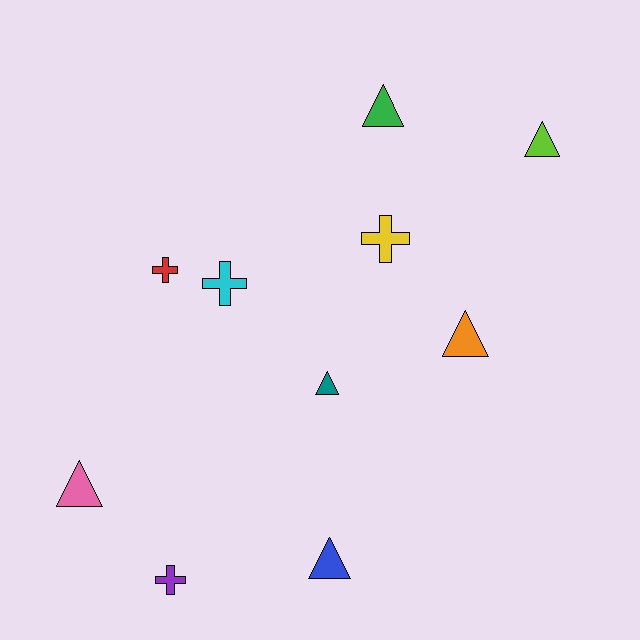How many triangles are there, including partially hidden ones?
There are 6 triangles.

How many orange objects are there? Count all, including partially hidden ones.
There is 1 orange object.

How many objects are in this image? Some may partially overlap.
There are 10 objects.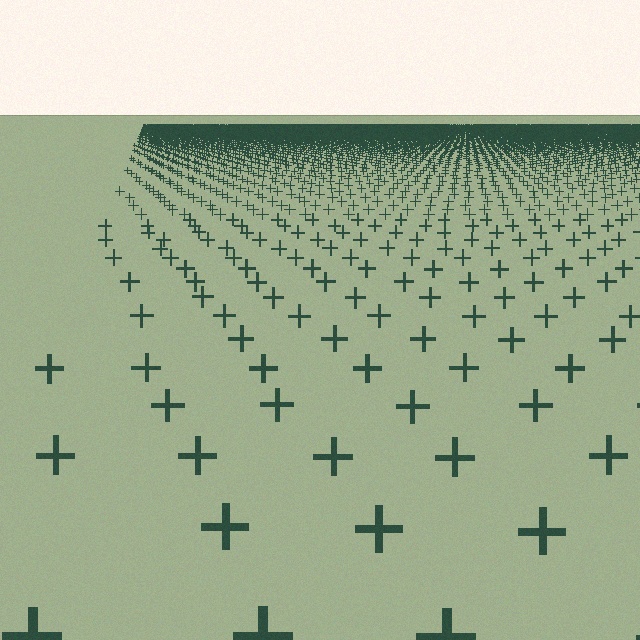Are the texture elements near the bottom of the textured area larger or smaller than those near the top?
Larger. Near the bottom, elements are closer to the viewer and appear at a bigger on-screen size.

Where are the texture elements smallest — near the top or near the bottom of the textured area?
Near the top.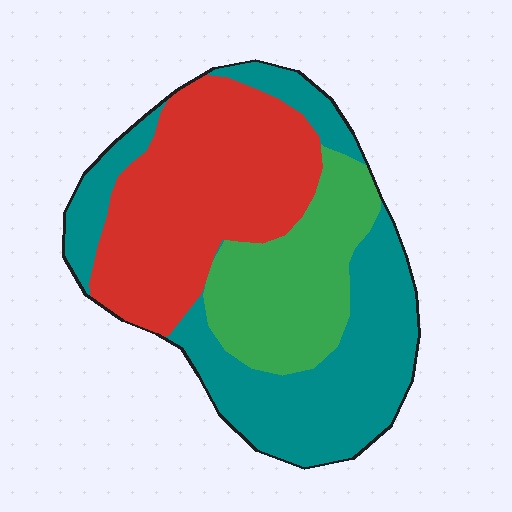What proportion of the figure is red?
Red covers 37% of the figure.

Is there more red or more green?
Red.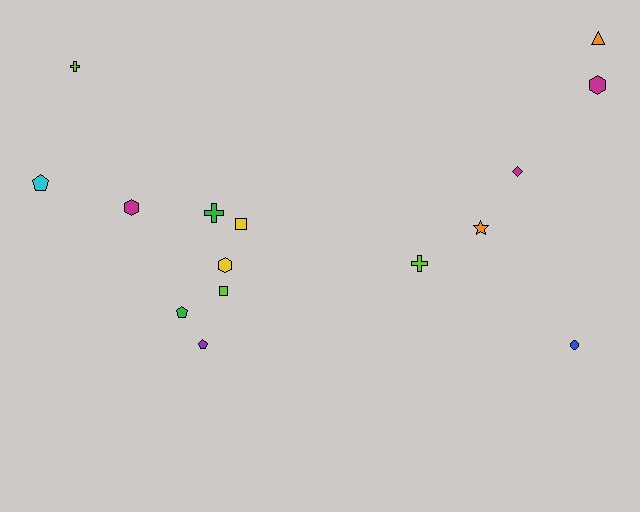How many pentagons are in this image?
There are 3 pentagons.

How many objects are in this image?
There are 15 objects.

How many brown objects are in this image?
There are no brown objects.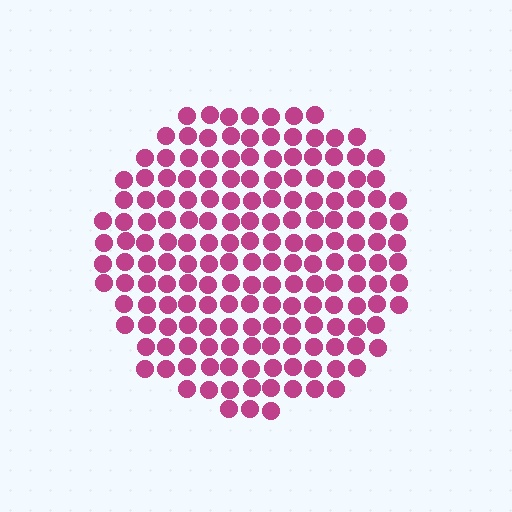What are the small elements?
The small elements are circles.